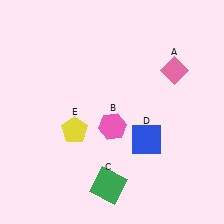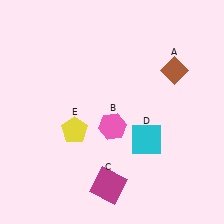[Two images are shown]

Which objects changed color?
A changed from pink to brown. C changed from green to magenta. D changed from blue to cyan.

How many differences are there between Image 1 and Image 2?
There are 3 differences between the two images.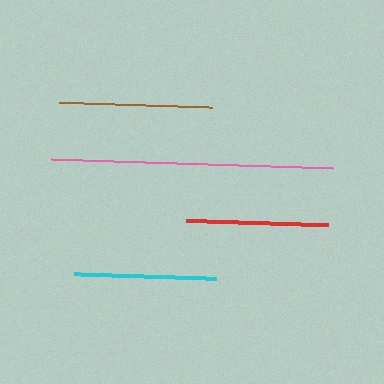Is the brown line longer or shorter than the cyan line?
The brown line is longer than the cyan line.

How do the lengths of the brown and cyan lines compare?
The brown and cyan lines are approximately the same length.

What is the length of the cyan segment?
The cyan segment is approximately 143 pixels long.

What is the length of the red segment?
The red segment is approximately 142 pixels long.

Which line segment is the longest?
The pink line is the longest at approximately 282 pixels.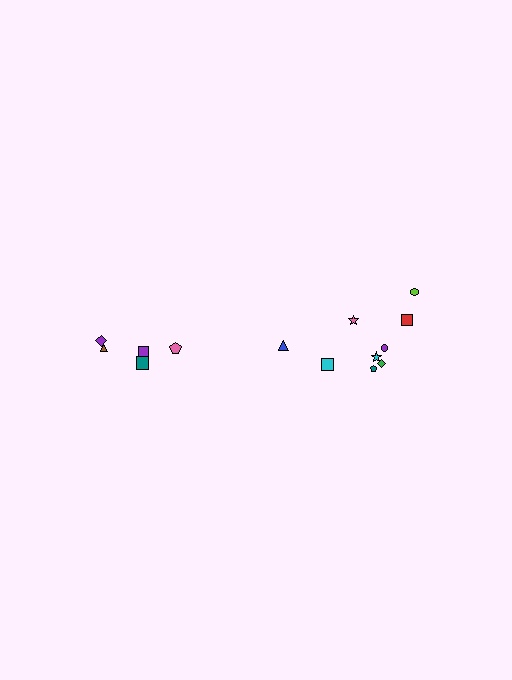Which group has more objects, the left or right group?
The right group.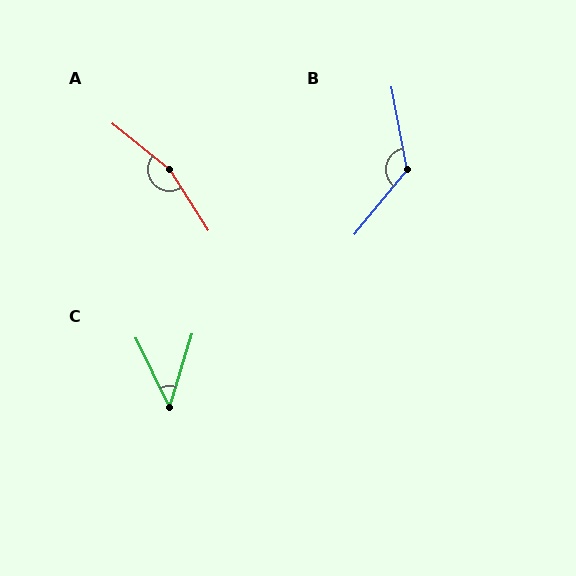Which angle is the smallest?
C, at approximately 43 degrees.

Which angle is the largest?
A, at approximately 161 degrees.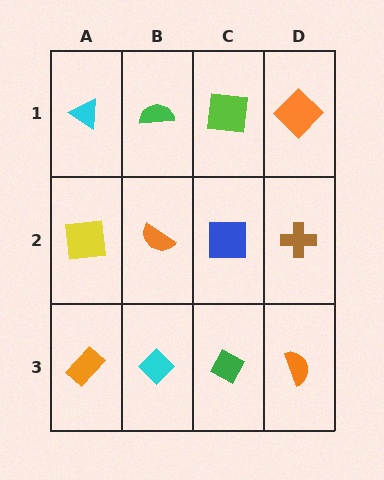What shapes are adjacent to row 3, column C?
A blue square (row 2, column C), a cyan diamond (row 3, column B), an orange semicircle (row 3, column D).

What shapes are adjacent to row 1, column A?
A yellow square (row 2, column A), a green semicircle (row 1, column B).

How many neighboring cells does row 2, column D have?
3.